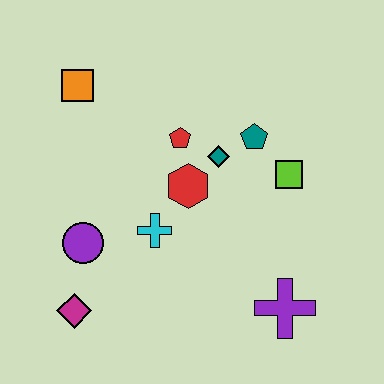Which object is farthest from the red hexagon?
The magenta diamond is farthest from the red hexagon.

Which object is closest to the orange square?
The red pentagon is closest to the orange square.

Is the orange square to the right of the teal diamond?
No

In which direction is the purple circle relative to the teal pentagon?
The purple circle is to the left of the teal pentagon.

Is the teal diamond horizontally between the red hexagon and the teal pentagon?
Yes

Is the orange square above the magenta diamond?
Yes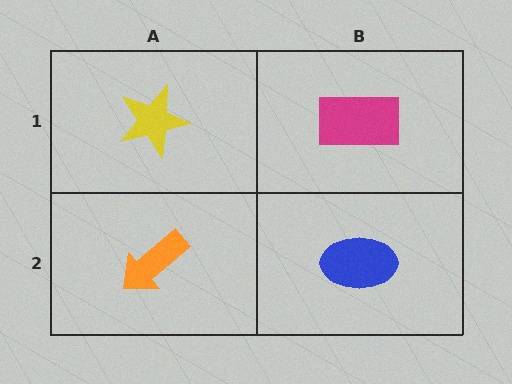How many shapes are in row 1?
2 shapes.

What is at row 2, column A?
An orange arrow.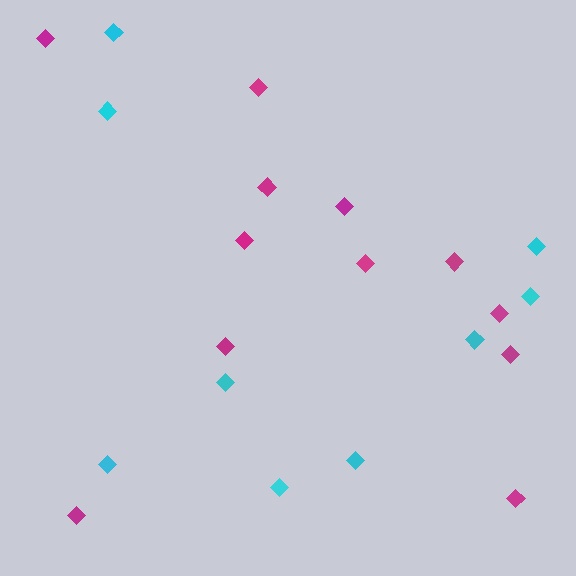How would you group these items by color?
There are 2 groups: one group of magenta diamonds (12) and one group of cyan diamonds (9).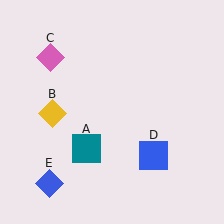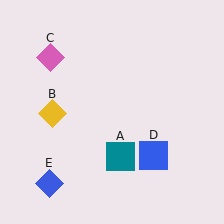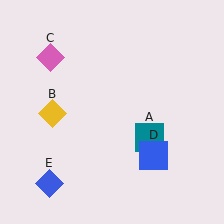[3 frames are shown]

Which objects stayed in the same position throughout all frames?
Yellow diamond (object B) and pink diamond (object C) and blue square (object D) and blue diamond (object E) remained stationary.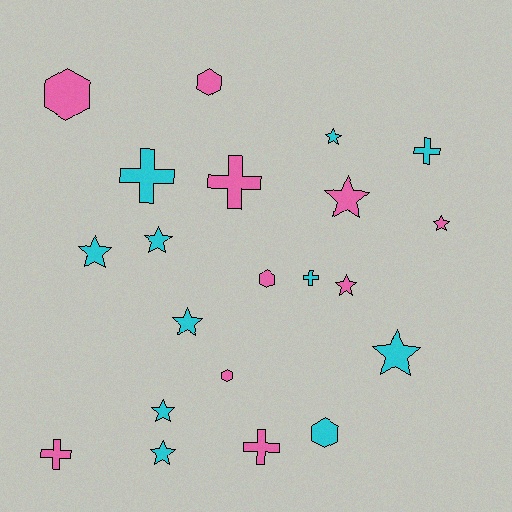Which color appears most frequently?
Cyan, with 11 objects.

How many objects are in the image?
There are 21 objects.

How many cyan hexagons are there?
There is 1 cyan hexagon.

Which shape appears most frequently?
Star, with 10 objects.